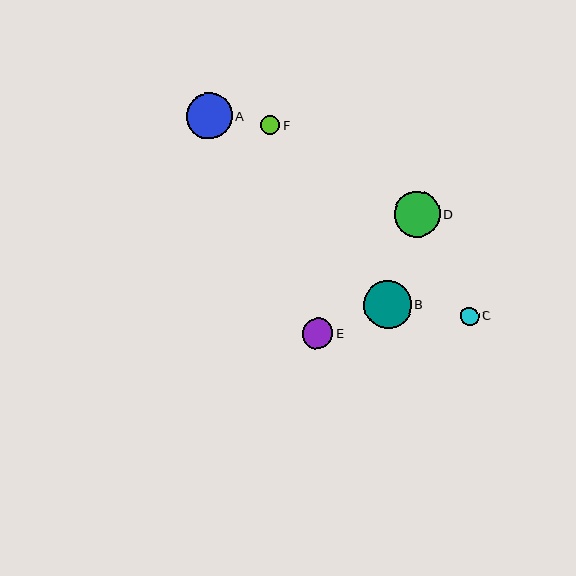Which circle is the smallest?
Circle C is the smallest with a size of approximately 18 pixels.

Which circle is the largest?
Circle B is the largest with a size of approximately 48 pixels.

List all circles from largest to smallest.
From largest to smallest: B, A, D, E, F, C.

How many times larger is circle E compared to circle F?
Circle E is approximately 1.6 times the size of circle F.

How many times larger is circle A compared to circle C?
Circle A is approximately 2.5 times the size of circle C.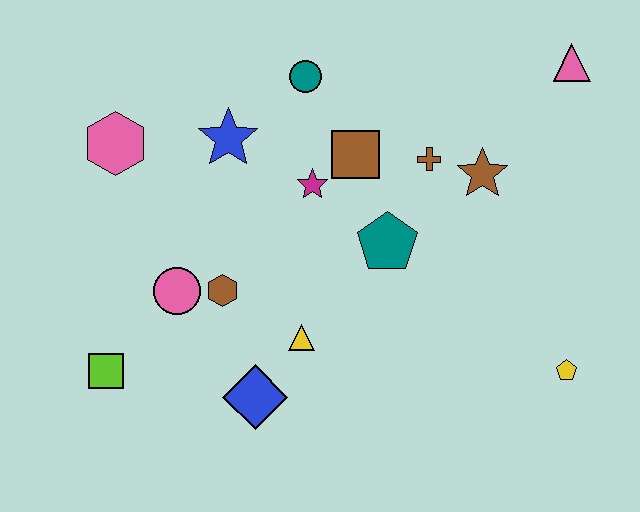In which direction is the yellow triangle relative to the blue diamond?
The yellow triangle is above the blue diamond.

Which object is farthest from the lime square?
The pink triangle is farthest from the lime square.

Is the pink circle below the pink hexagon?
Yes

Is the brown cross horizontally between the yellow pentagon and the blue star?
Yes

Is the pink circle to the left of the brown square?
Yes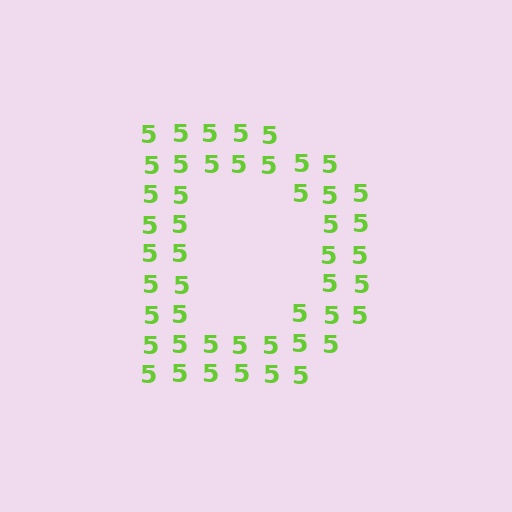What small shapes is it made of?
It is made of small digit 5's.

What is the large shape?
The large shape is the letter D.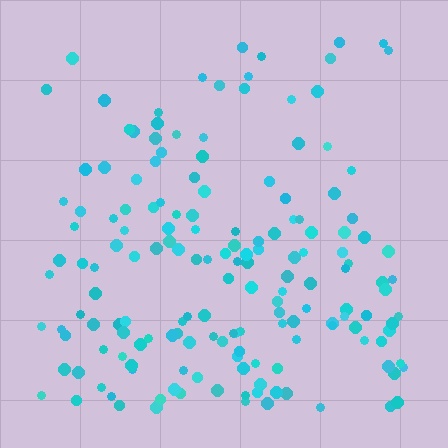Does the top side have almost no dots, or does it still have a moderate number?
Still a moderate number, just noticeably fewer than the bottom.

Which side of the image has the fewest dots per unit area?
The top.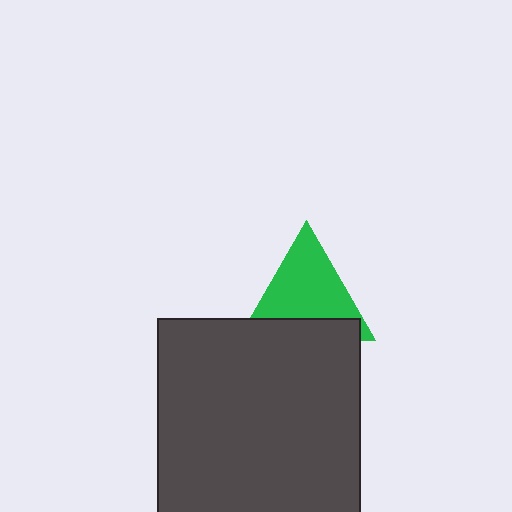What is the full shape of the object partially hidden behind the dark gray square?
The partially hidden object is a green triangle.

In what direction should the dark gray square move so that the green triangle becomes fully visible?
The dark gray square should move down. That is the shortest direction to clear the overlap and leave the green triangle fully visible.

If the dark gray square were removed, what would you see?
You would see the complete green triangle.